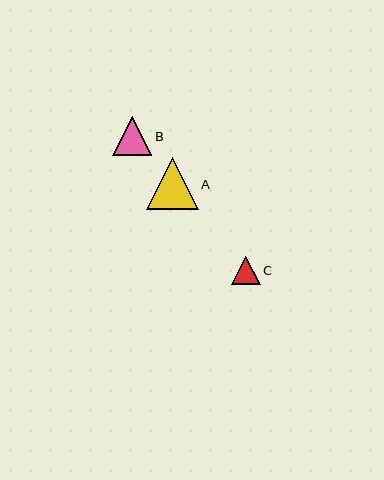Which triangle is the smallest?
Triangle C is the smallest with a size of approximately 28 pixels.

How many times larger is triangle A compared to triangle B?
Triangle A is approximately 1.3 times the size of triangle B.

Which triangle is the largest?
Triangle A is the largest with a size of approximately 52 pixels.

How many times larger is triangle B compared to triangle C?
Triangle B is approximately 1.4 times the size of triangle C.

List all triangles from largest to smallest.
From largest to smallest: A, B, C.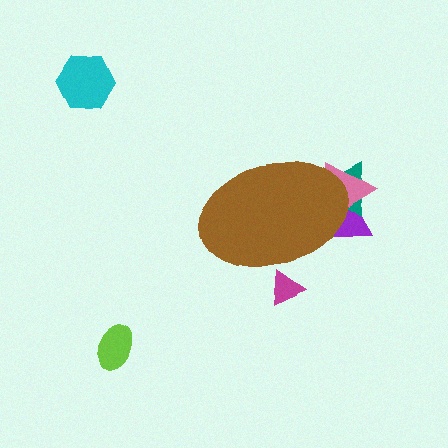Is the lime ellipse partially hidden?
No, the lime ellipse is fully visible.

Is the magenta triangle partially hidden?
Yes, the magenta triangle is partially hidden behind the brown ellipse.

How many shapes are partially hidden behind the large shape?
4 shapes are partially hidden.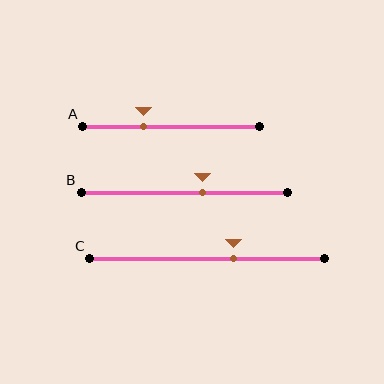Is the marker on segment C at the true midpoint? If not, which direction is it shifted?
No, the marker on segment C is shifted to the right by about 11% of the segment length.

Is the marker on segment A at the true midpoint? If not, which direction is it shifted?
No, the marker on segment A is shifted to the left by about 15% of the segment length.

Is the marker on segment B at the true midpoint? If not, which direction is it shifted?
No, the marker on segment B is shifted to the right by about 9% of the segment length.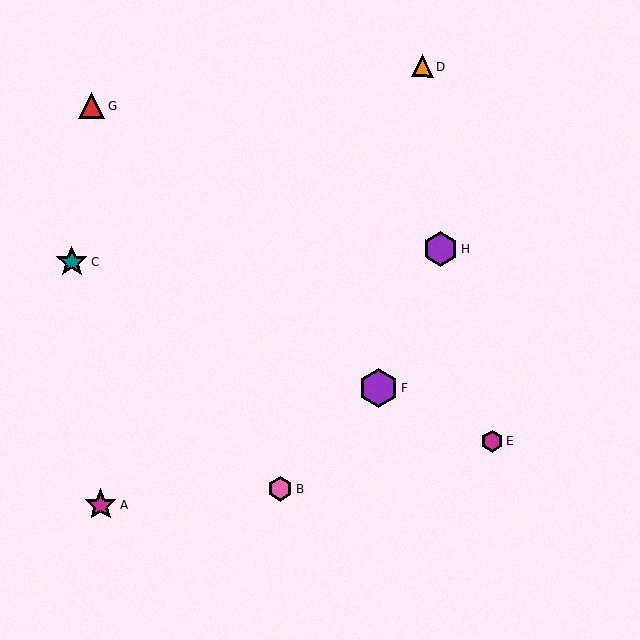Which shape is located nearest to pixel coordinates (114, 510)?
The magenta star (labeled A) at (101, 505) is nearest to that location.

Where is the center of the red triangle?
The center of the red triangle is at (92, 106).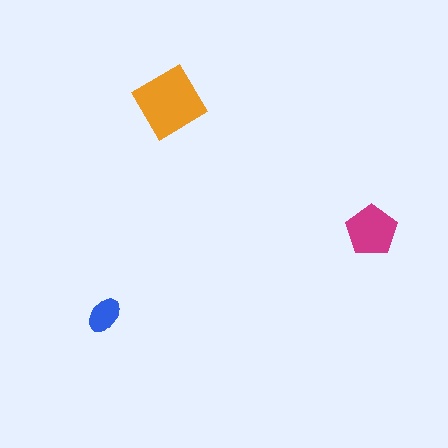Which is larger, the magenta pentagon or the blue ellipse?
The magenta pentagon.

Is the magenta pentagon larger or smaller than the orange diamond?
Smaller.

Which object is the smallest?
The blue ellipse.